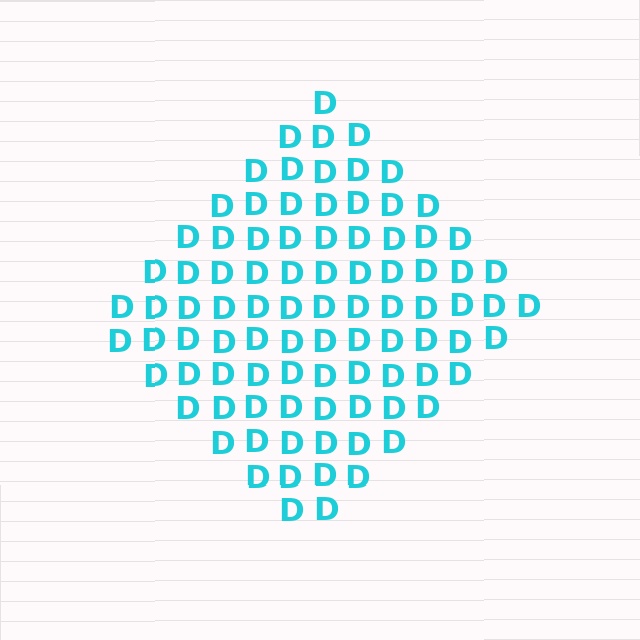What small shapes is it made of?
It is made of small letter D's.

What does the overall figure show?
The overall figure shows a diamond.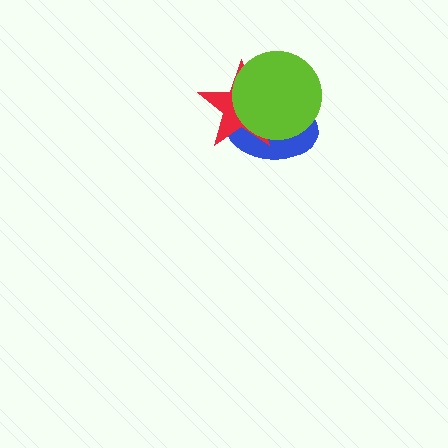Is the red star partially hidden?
Yes, it is partially covered by another shape.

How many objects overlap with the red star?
2 objects overlap with the red star.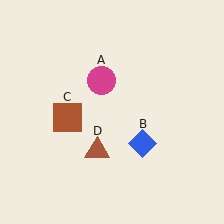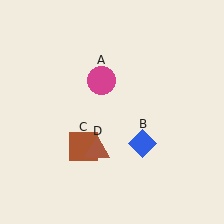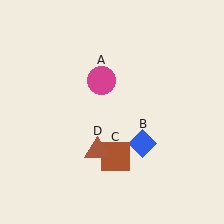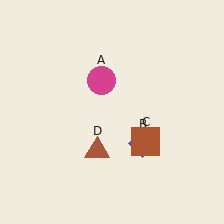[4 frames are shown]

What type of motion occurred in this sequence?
The brown square (object C) rotated counterclockwise around the center of the scene.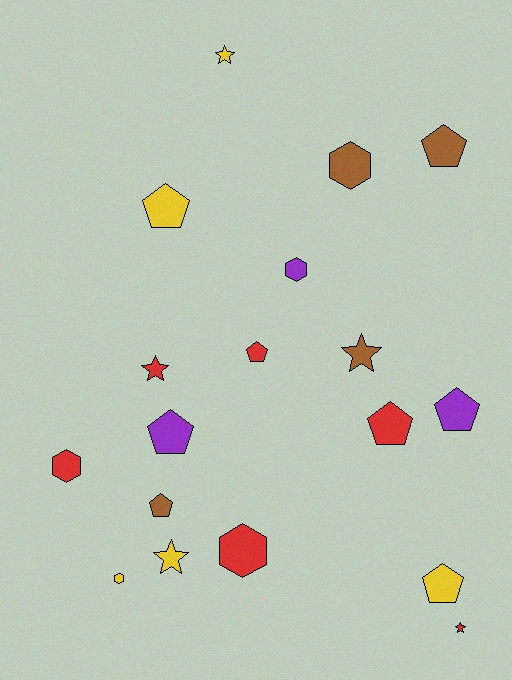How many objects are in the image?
There are 18 objects.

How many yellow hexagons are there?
There is 1 yellow hexagon.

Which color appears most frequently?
Red, with 6 objects.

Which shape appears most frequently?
Pentagon, with 8 objects.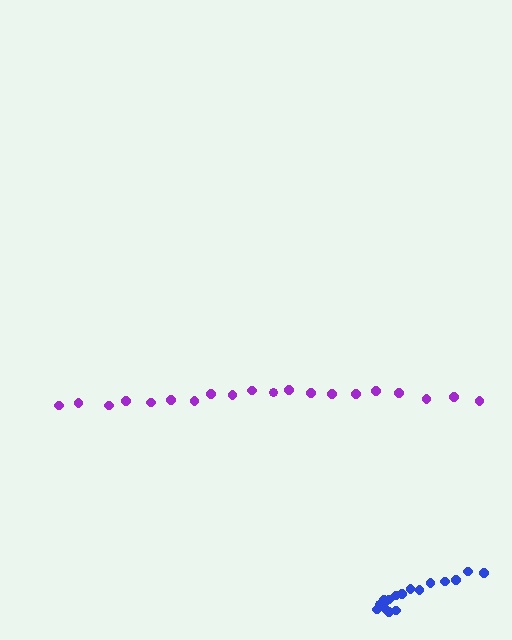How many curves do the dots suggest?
There are 2 distinct paths.